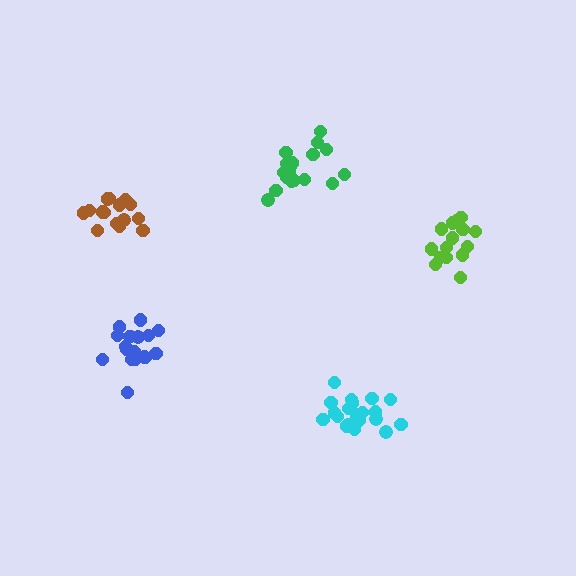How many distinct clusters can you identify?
There are 5 distinct clusters.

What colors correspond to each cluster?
The clusters are colored: lime, cyan, green, blue, brown.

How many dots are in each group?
Group 1: 15 dots, Group 2: 21 dots, Group 3: 19 dots, Group 4: 17 dots, Group 5: 16 dots (88 total).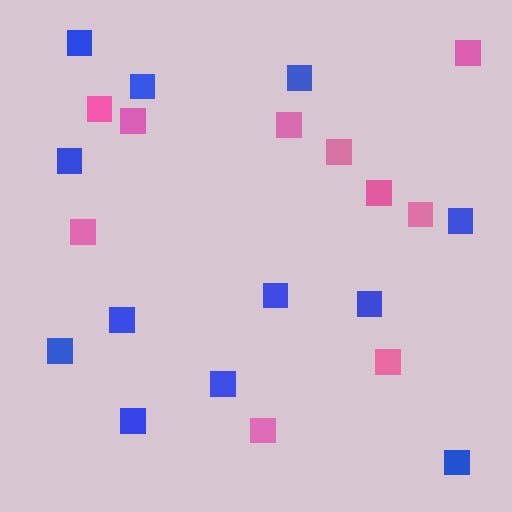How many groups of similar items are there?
There are 2 groups: one group of blue squares (12) and one group of pink squares (10).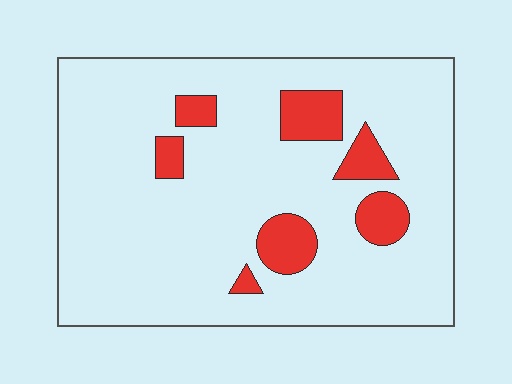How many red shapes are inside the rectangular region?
7.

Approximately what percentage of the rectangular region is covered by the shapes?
Approximately 15%.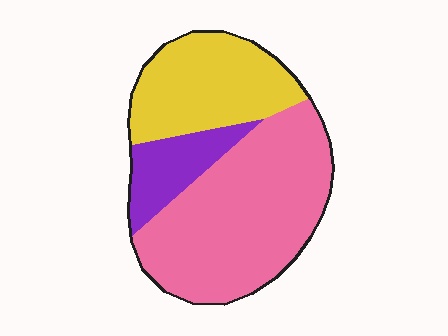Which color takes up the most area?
Pink, at roughly 55%.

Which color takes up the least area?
Purple, at roughly 15%.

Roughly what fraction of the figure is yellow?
Yellow takes up about one third (1/3) of the figure.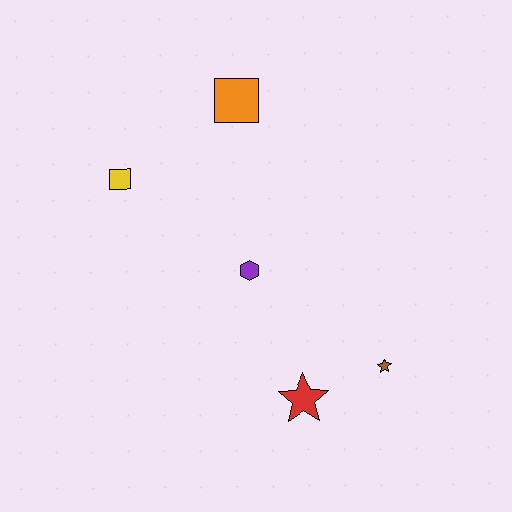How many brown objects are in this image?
There is 1 brown object.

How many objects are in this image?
There are 5 objects.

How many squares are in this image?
There are 2 squares.